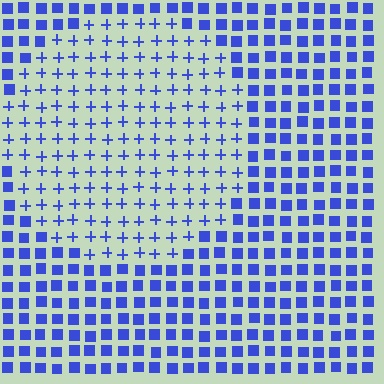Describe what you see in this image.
The image is filled with small blue elements arranged in a uniform grid. A circle-shaped region contains plus signs, while the surrounding area contains squares. The boundary is defined purely by the change in element shape.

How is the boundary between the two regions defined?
The boundary is defined by a change in element shape: plus signs inside vs. squares outside. All elements share the same color and spacing.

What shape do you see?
I see a circle.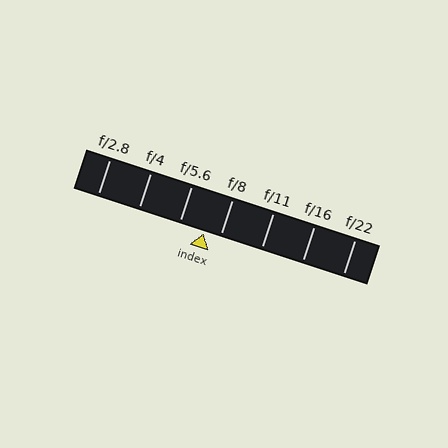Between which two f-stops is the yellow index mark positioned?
The index mark is between f/5.6 and f/8.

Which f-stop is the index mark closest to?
The index mark is closest to f/8.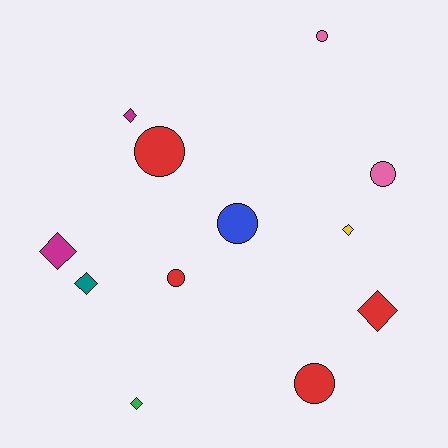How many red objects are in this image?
There are 4 red objects.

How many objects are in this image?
There are 12 objects.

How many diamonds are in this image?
There are 6 diamonds.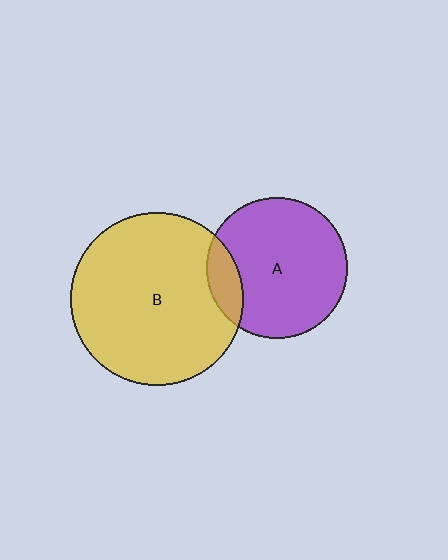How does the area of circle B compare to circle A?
Approximately 1.5 times.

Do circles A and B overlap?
Yes.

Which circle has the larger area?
Circle B (yellow).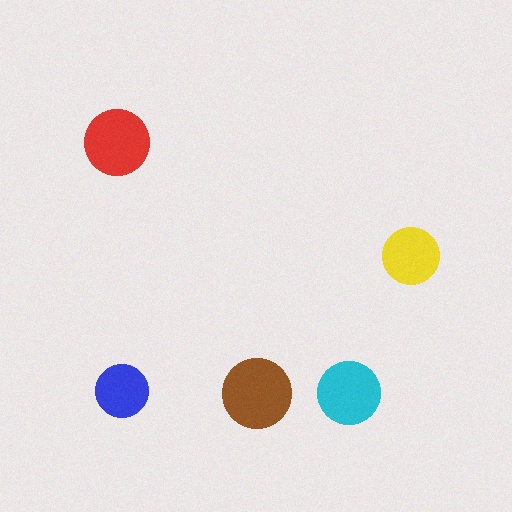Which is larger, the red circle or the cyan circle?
The red one.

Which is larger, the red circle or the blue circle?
The red one.